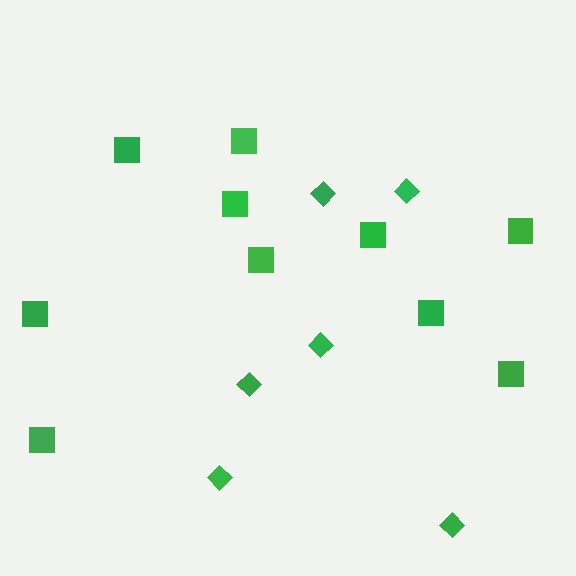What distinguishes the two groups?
There are 2 groups: one group of squares (10) and one group of diamonds (6).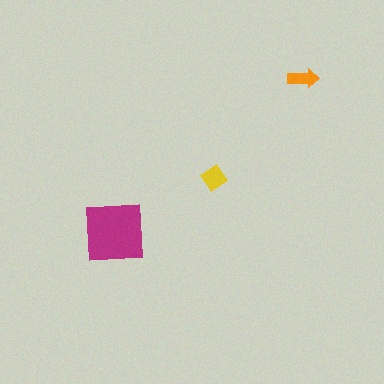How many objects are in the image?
There are 3 objects in the image.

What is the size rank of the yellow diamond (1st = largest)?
2nd.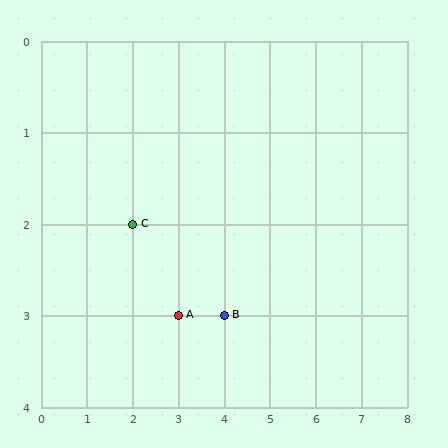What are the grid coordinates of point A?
Point A is at grid coordinates (3, 3).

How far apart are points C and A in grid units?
Points C and A are 1 column and 1 row apart (about 1.4 grid units diagonally).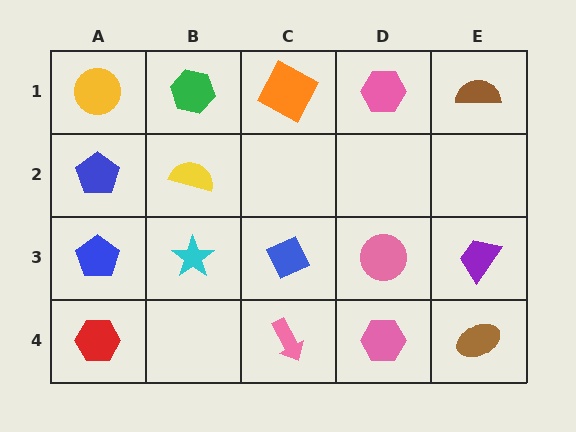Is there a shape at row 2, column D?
No, that cell is empty.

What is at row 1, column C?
An orange square.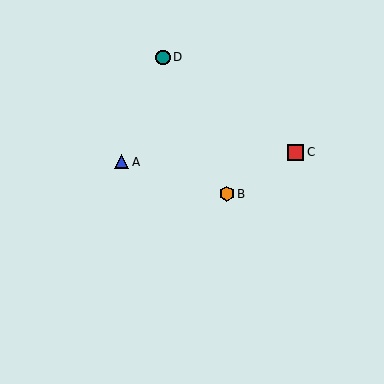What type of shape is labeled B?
Shape B is an orange hexagon.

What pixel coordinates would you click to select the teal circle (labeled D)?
Click at (163, 57) to select the teal circle D.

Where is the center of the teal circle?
The center of the teal circle is at (163, 57).